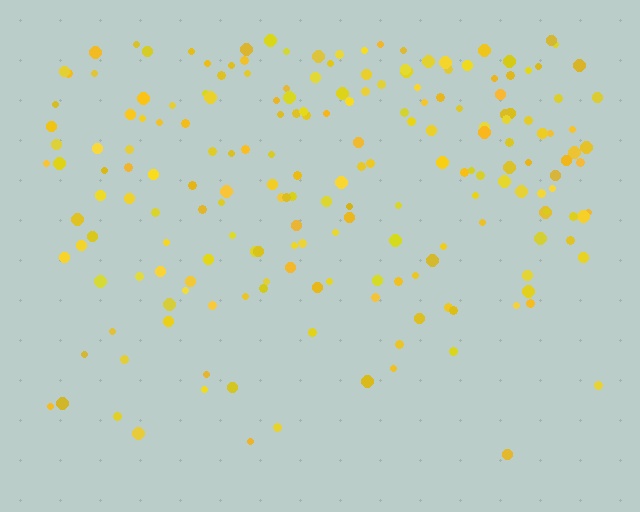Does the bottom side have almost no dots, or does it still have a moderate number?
Still a moderate number, just noticeably fewer than the top.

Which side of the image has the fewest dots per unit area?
The bottom.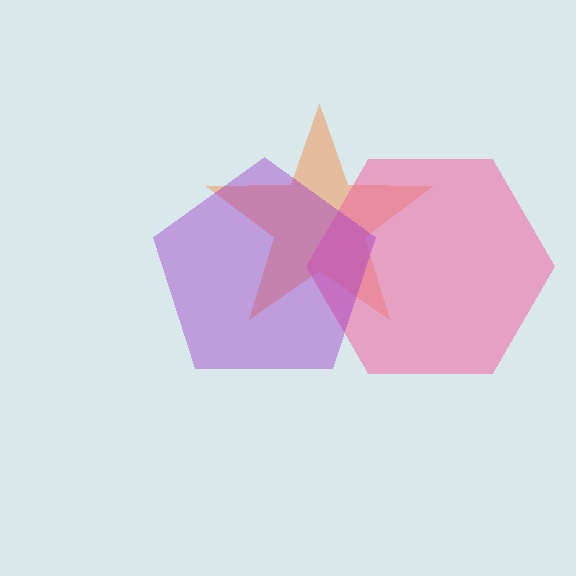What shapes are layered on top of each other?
The layered shapes are: an orange star, a pink hexagon, a purple pentagon.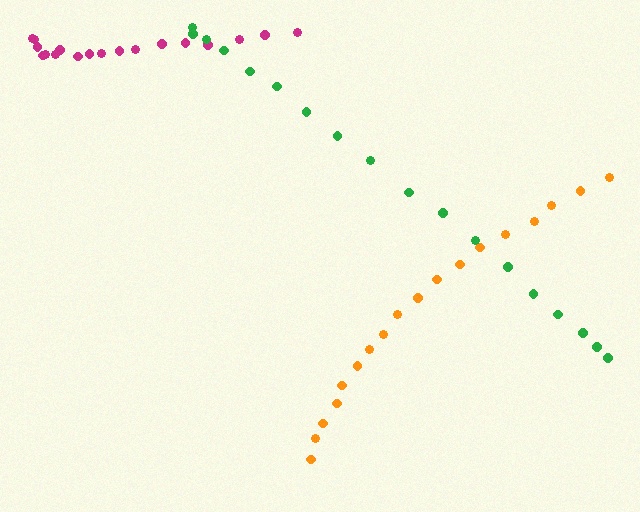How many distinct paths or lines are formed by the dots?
There are 3 distinct paths.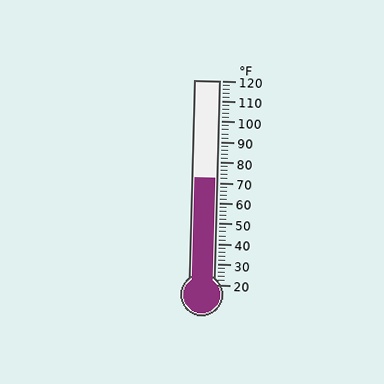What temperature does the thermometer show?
The thermometer shows approximately 72°F.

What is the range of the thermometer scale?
The thermometer scale ranges from 20°F to 120°F.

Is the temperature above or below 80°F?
The temperature is below 80°F.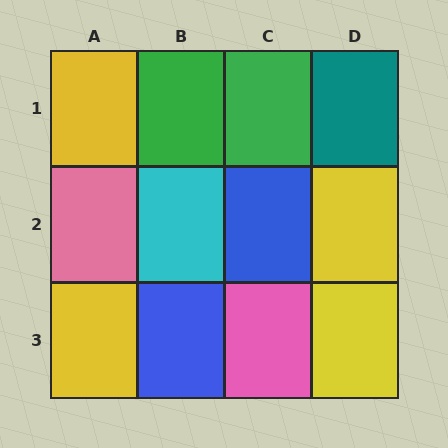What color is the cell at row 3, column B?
Blue.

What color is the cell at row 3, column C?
Pink.